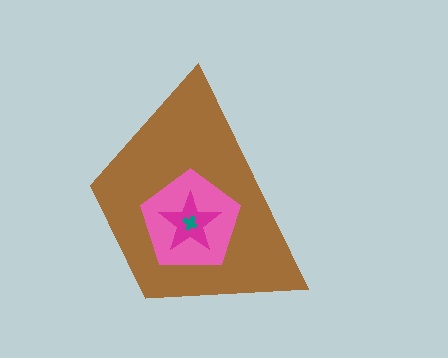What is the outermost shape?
The brown trapezoid.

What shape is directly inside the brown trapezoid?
The pink pentagon.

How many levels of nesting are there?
4.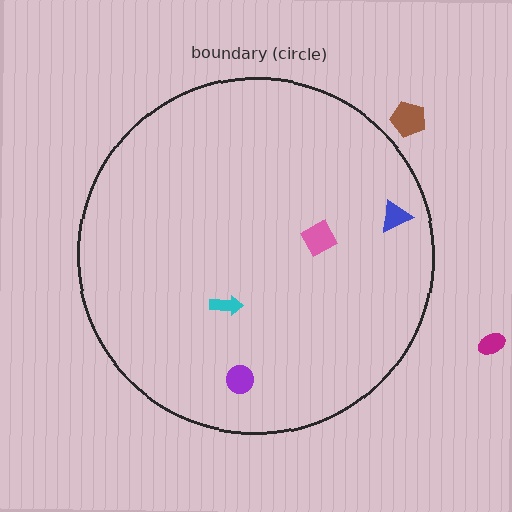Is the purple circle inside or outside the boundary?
Inside.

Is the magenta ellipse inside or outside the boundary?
Outside.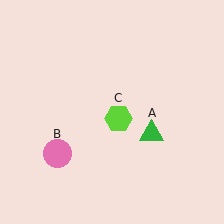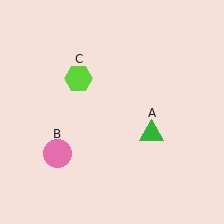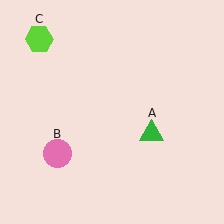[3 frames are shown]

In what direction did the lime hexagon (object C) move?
The lime hexagon (object C) moved up and to the left.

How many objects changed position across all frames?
1 object changed position: lime hexagon (object C).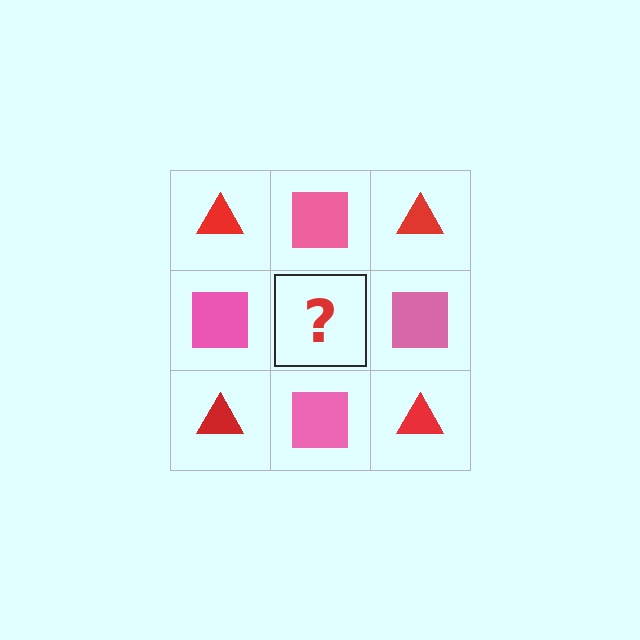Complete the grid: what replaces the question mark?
The question mark should be replaced with a red triangle.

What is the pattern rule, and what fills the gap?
The rule is that it alternates red triangle and pink square in a checkerboard pattern. The gap should be filled with a red triangle.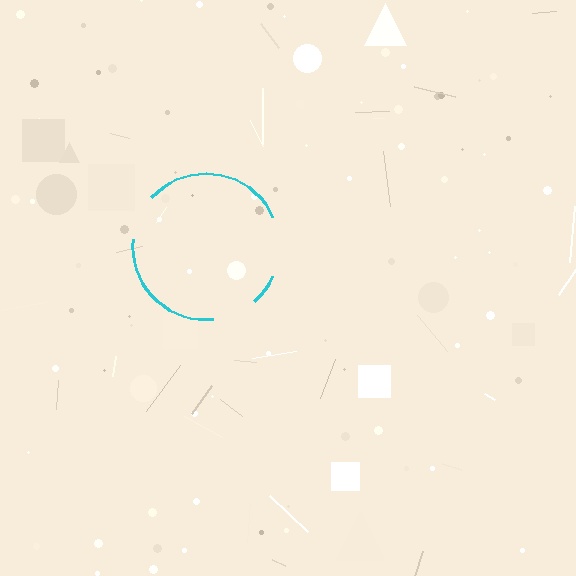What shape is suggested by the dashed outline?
The dashed outline suggests a circle.